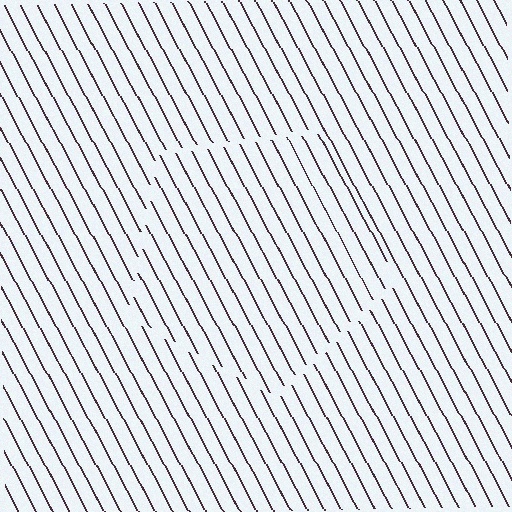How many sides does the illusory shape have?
5 sides — the line-ends trace a pentagon.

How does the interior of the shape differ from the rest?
The interior of the shape contains the same grating, shifted by half a period — the contour is defined by the phase discontinuity where line-ends from the inner and outer gratings abut.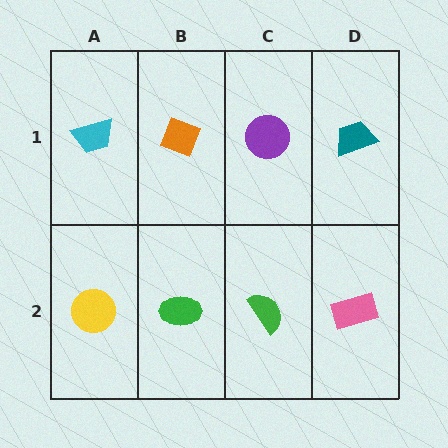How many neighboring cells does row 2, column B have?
3.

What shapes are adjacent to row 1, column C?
A green semicircle (row 2, column C), an orange diamond (row 1, column B), a teal trapezoid (row 1, column D).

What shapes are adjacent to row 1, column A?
A yellow circle (row 2, column A), an orange diamond (row 1, column B).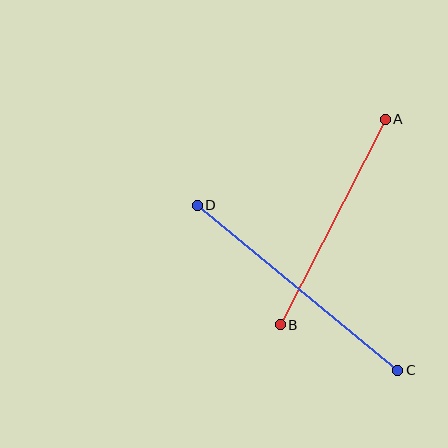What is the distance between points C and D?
The distance is approximately 260 pixels.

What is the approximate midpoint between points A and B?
The midpoint is at approximately (333, 222) pixels.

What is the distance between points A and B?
The distance is approximately 231 pixels.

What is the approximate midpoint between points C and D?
The midpoint is at approximately (297, 288) pixels.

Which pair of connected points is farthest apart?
Points C and D are farthest apart.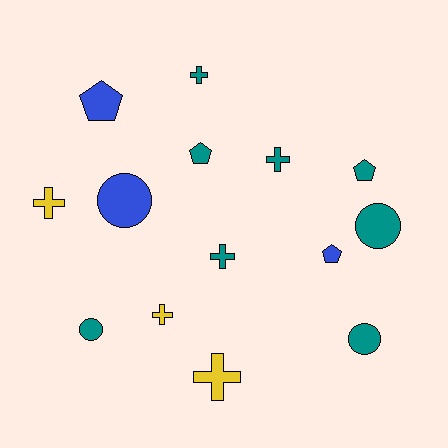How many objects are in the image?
There are 14 objects.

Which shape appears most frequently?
Cross, with 6 objects.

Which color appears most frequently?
Teal, with 8 objects.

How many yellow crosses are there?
There are 3 yellow crosses.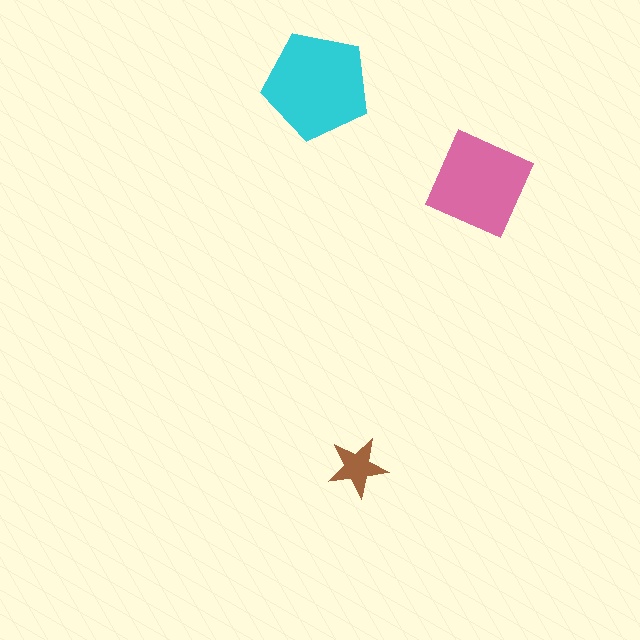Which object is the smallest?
The brown star.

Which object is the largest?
The cyan pentagon.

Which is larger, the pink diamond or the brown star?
The pink diamond.